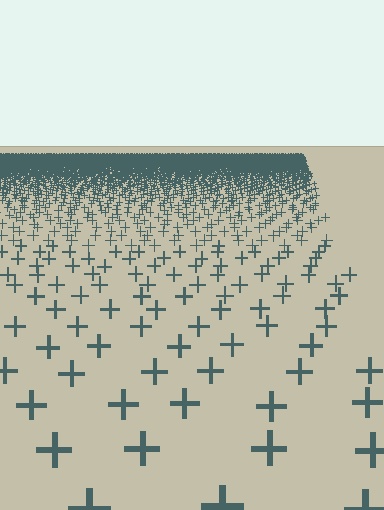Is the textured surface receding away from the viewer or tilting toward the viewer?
The surface is receding away from the viewer. Texture elements get smaller and denser toward the top.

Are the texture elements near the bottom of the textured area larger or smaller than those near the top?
Larger. Near the bottom, elements are closer to the viewer and appear at a bigger on-screen size.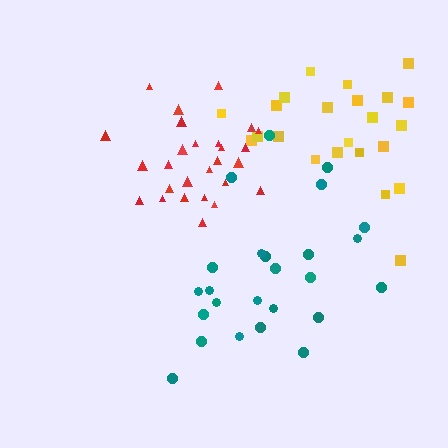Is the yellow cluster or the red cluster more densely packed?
Red.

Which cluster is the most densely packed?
Red.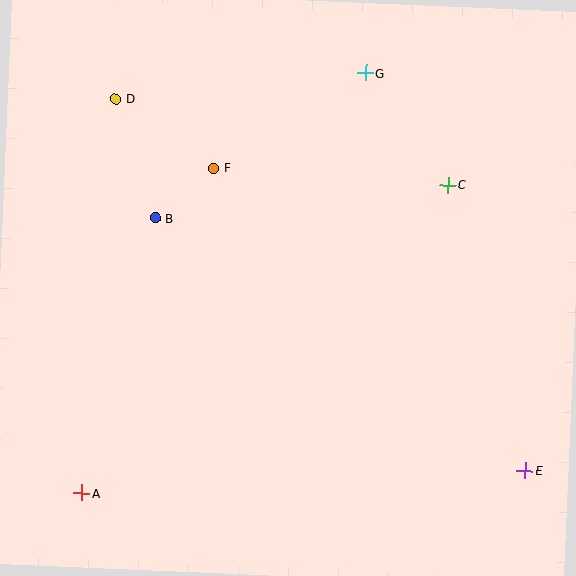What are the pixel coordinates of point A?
Point A is at (82, 493).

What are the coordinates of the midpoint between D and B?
The midpoint between D and B is at (135, 158).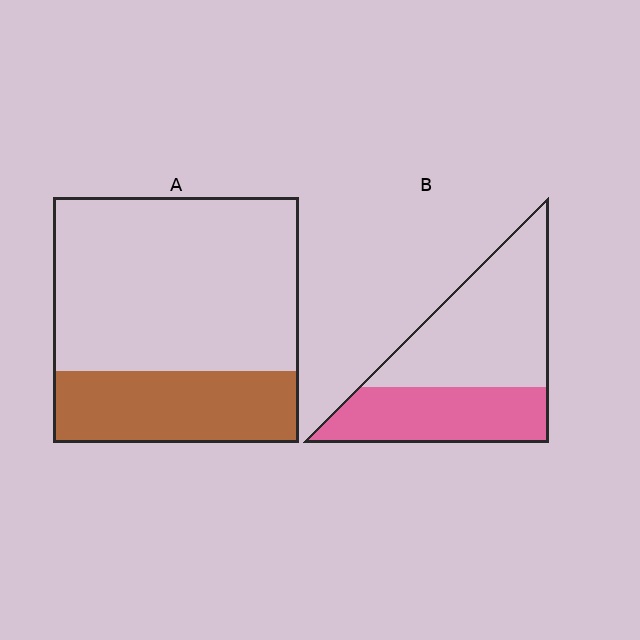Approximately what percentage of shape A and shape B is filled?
A is approximately 30% and B is approximately 40%.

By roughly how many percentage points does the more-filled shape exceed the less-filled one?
By roughly 10 percentage points (B over A).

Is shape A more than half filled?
No.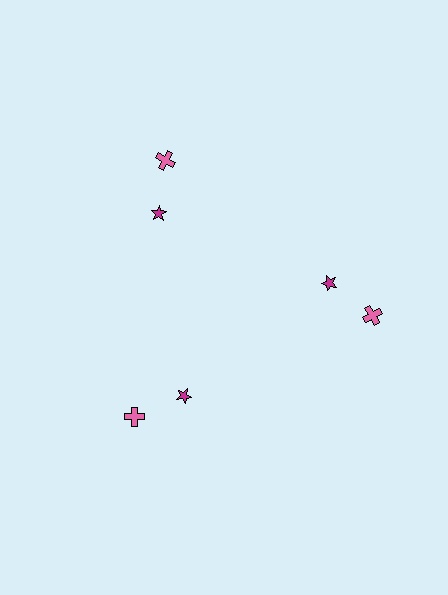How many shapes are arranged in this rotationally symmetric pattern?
There are 6 shapes, arranged in 3 groups of 2.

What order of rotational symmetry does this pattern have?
This pattern has 3-fold rotational symmetry.